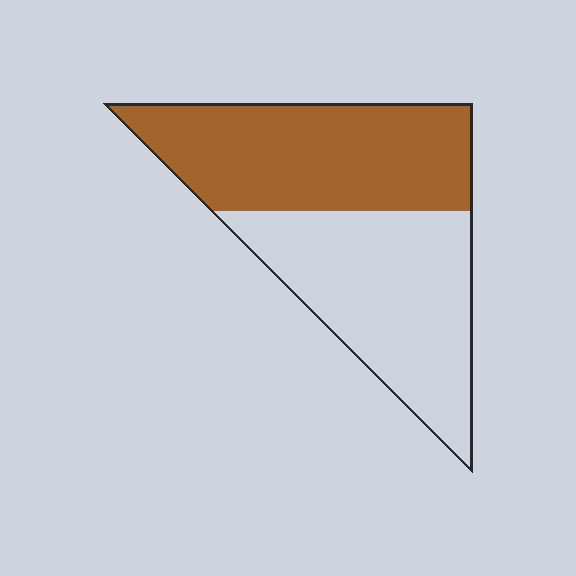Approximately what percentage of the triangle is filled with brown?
Approximately 50%.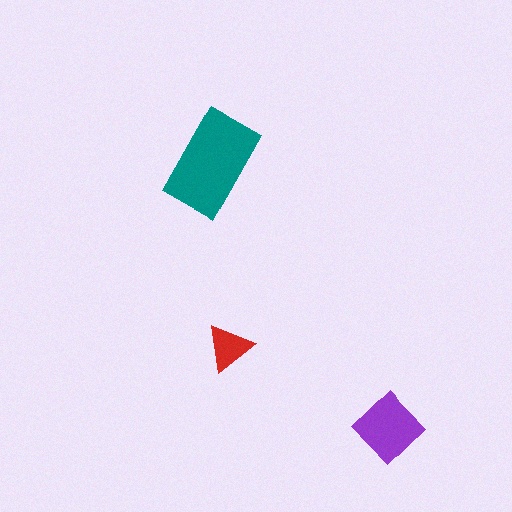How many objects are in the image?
There are 3 objects in the image.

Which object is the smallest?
The red triangle.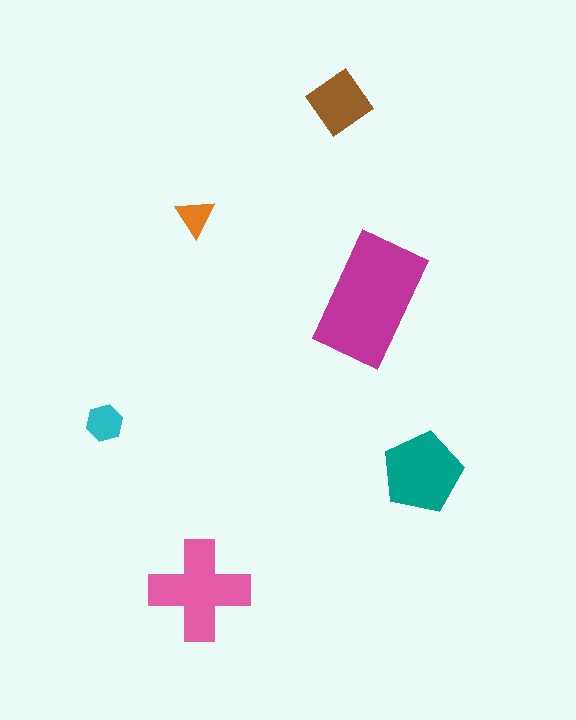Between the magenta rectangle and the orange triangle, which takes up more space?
The magenta rectangle.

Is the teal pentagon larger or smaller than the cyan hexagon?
Larger.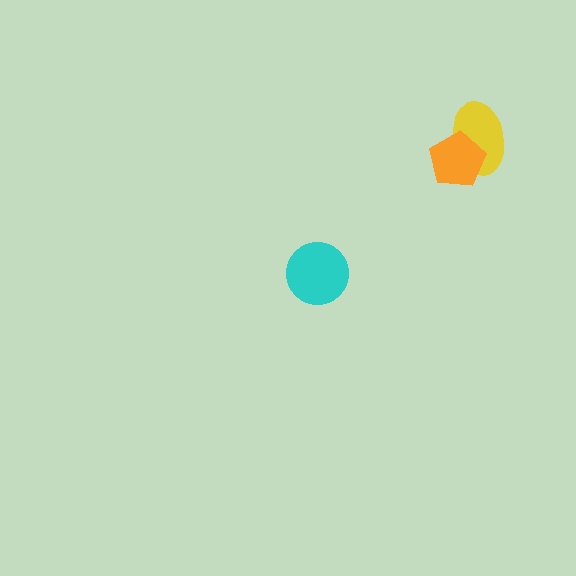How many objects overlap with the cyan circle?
0 objects overlap with the cyan circle.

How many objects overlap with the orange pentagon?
1 object overlaps with the orange pentagon.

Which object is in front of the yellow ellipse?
The orange pentagon is in front of the yellow ellipse.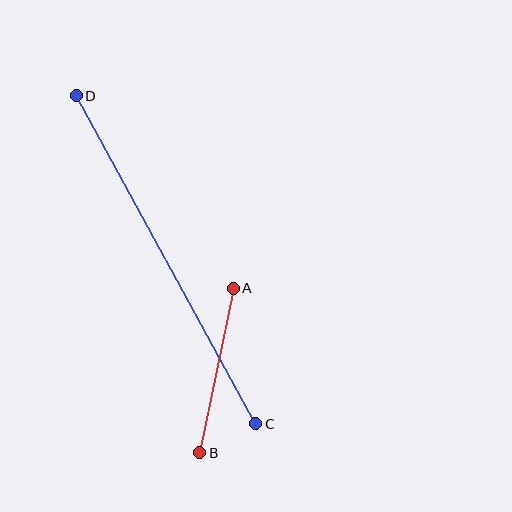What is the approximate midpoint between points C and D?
The midpoint is at approximately (166, 260) pixels.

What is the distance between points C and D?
The distance is approximately 374 pixels.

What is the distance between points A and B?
The distance is approximately 168 pixels.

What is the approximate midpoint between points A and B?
The midpoint is at approximately (217, 370) pixels.